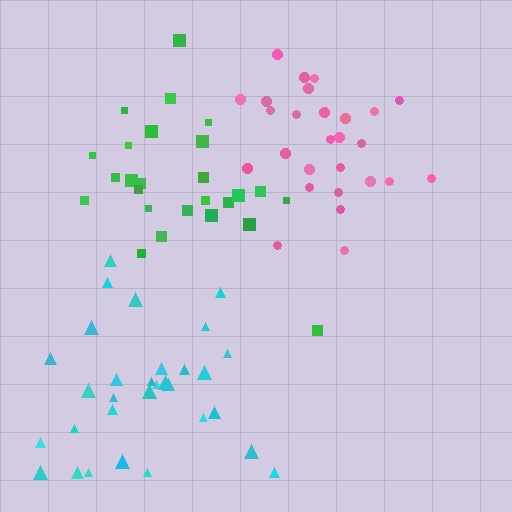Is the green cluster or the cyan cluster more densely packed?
Cyan.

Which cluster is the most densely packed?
Pink.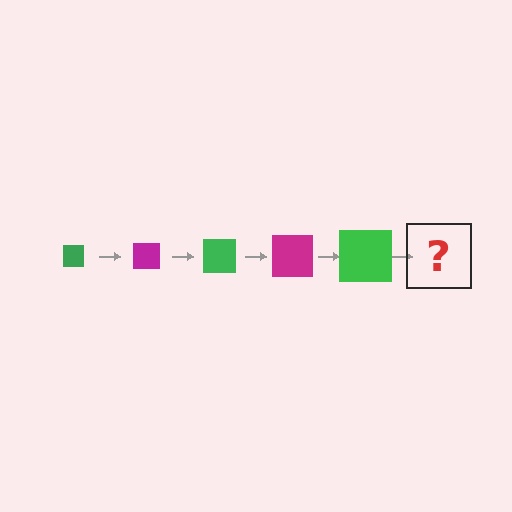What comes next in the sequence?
The next element should be a magenta square, larger than the previous one.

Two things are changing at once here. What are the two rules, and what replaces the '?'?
The two rules are that the square grows larger each step and the color cycles through green and magenta. The '?' should be a magenta square, larger than the previous one.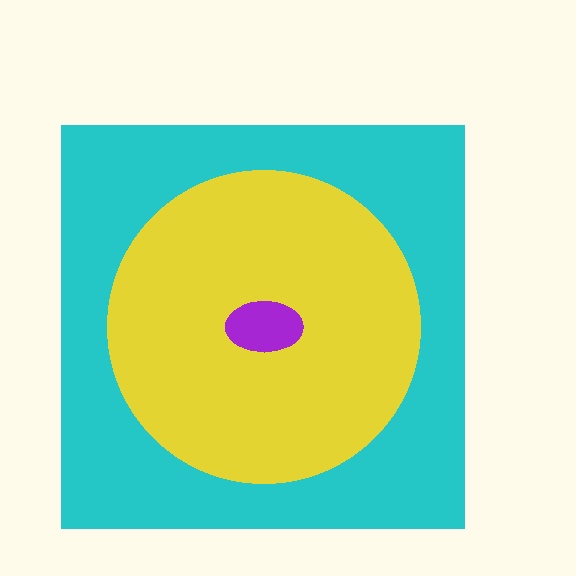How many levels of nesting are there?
3.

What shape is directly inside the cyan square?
The yellow circle.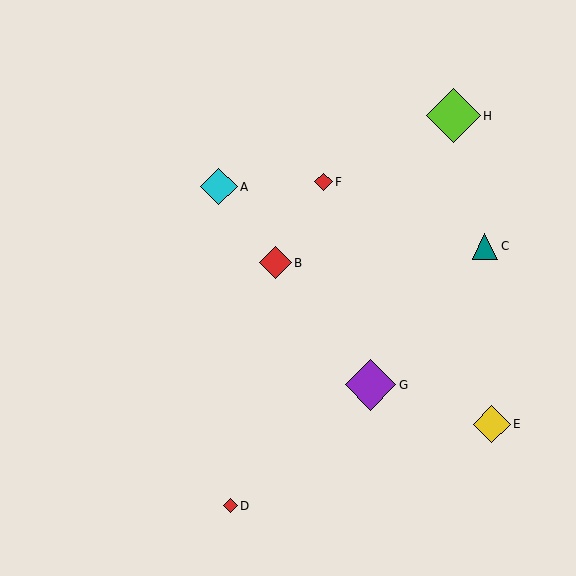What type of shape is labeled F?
Shape F is a red diamond.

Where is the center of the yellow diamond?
The center of the yellow diamond is at (492, 424).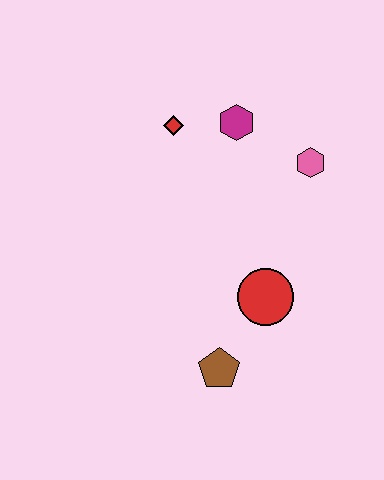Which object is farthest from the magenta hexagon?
The brown pentagon is farthest from the magenta hexagon.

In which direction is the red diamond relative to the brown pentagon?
The red diamond is above the brown pentagon.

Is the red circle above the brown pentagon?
Yes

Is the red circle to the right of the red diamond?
Yes